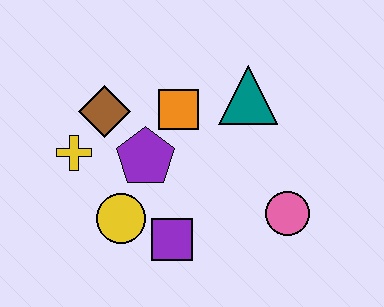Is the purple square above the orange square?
No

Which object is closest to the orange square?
The purple pentagon is closest to the orange square.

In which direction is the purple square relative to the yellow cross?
The purple square is to the right of the yellow cross.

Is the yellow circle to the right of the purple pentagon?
No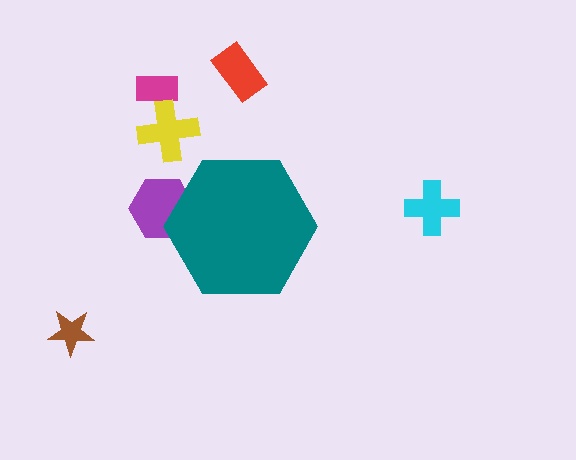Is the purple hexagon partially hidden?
Yes, the purple hexagon is partially hidden behind the teal hexagon.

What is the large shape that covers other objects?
A teal hexagon.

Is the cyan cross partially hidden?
No, the cyan cross is fully visible.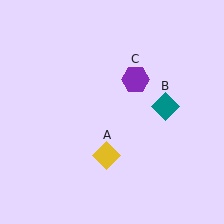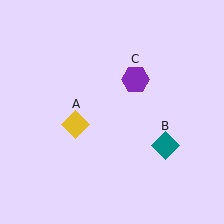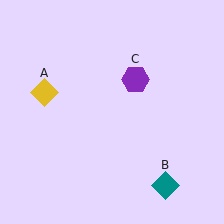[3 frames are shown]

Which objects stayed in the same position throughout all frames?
Purple hexagon (object C) remained stationary.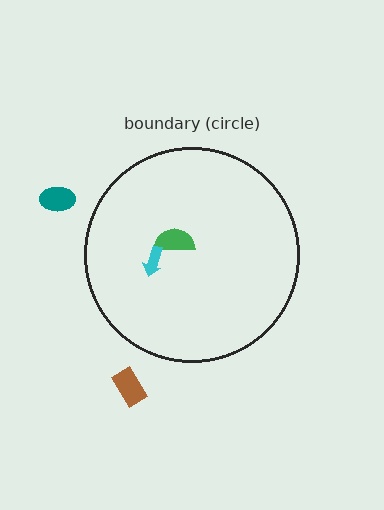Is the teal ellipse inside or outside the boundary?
Outside.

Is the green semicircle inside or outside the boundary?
Inside.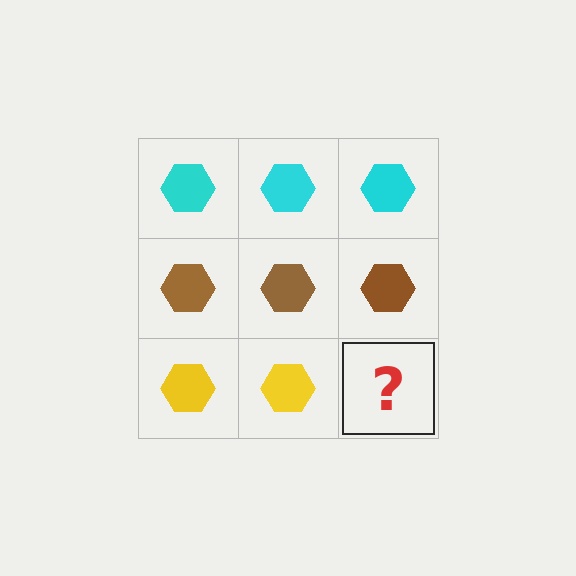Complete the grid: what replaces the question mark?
The question mark should be replaced with a yellow hexagon.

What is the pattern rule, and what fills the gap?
The rule is that each row has a consistent color. The gap should be filled with a yellow hexagon.